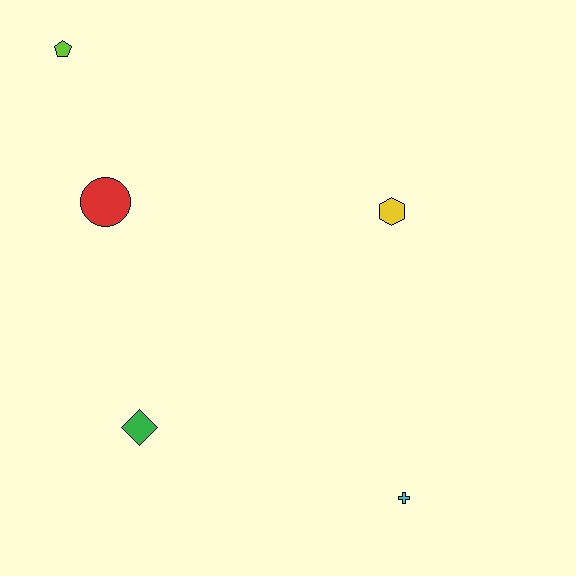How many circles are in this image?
There is 1 circle.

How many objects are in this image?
There are 5 objects.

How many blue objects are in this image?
There are no blue objects.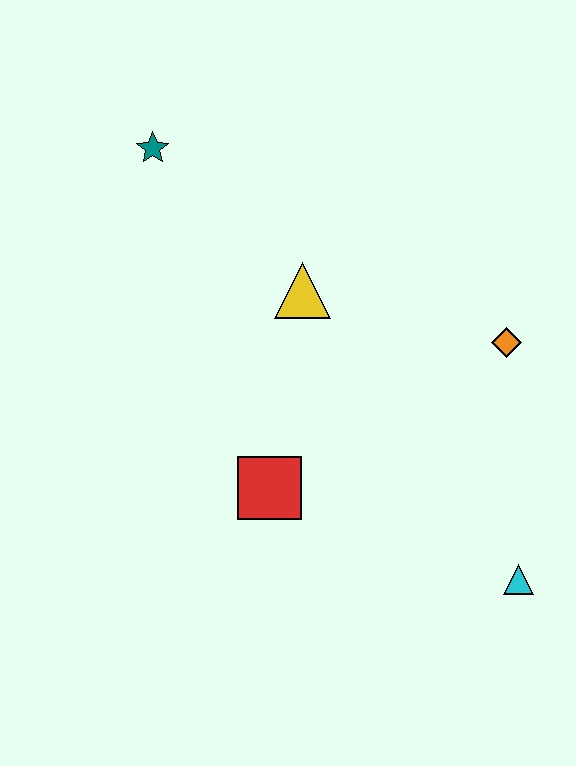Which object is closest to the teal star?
The yellow triangle is closest to the teal star.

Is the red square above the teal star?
No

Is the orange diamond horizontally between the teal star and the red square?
No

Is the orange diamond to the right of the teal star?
Yes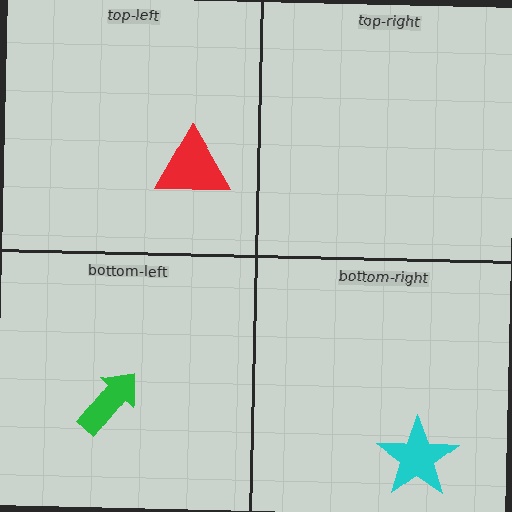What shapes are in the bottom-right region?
The cyan star.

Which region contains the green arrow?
The bottom-left region.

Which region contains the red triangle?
The top-left region.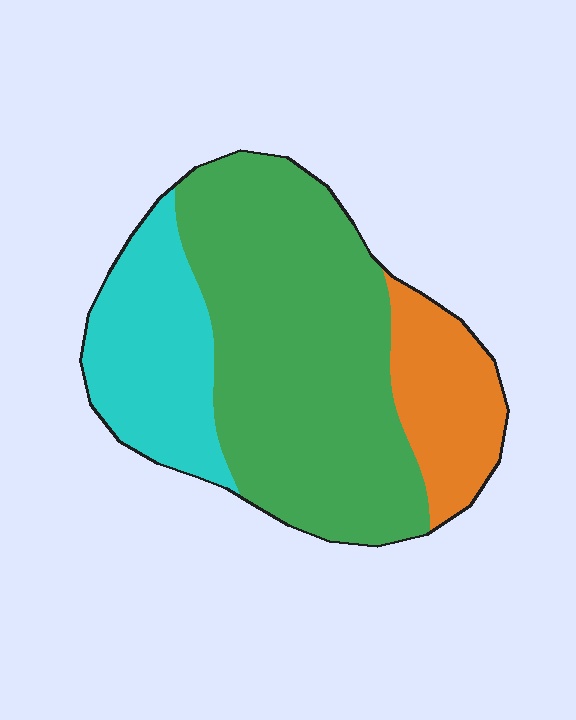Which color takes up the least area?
Orange, at roughly 15%.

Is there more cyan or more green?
Green.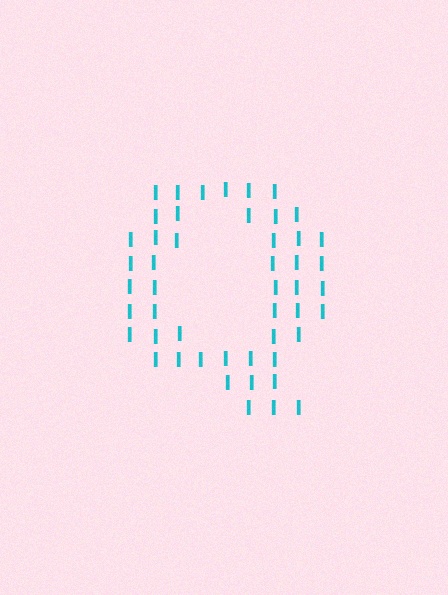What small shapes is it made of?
It is made of small letter I's.